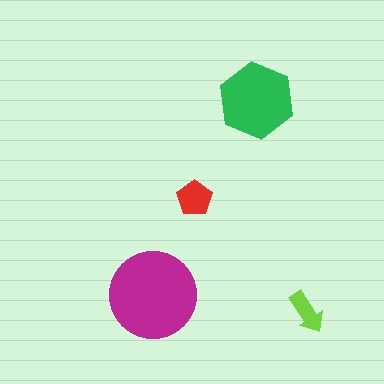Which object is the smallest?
The lime arrow.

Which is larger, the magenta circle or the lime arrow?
The magenta circle.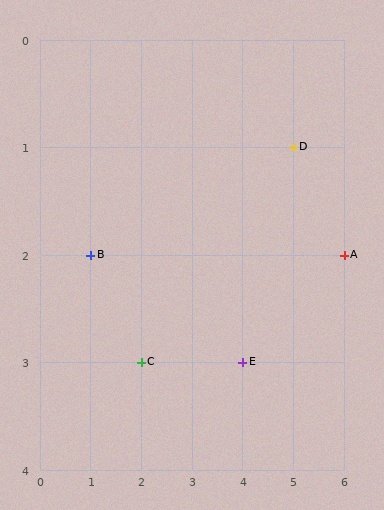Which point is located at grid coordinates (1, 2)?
Point B is at (1, 2).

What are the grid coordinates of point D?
Point D is at grid coordinates (5, 1).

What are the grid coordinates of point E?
Point E is at grid coordinates (4, 3).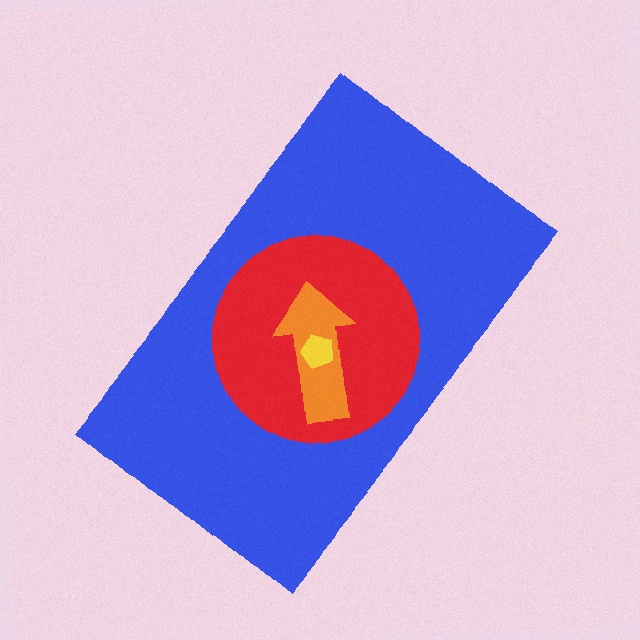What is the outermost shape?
The blue rectangle.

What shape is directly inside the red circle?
The orange arrow.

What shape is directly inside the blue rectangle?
The red circle.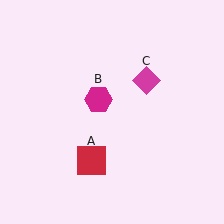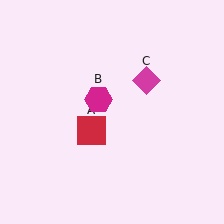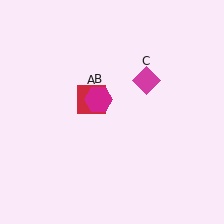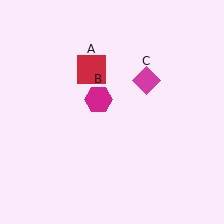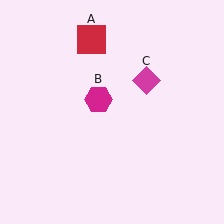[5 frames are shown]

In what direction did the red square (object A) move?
The red square (object A) moved up.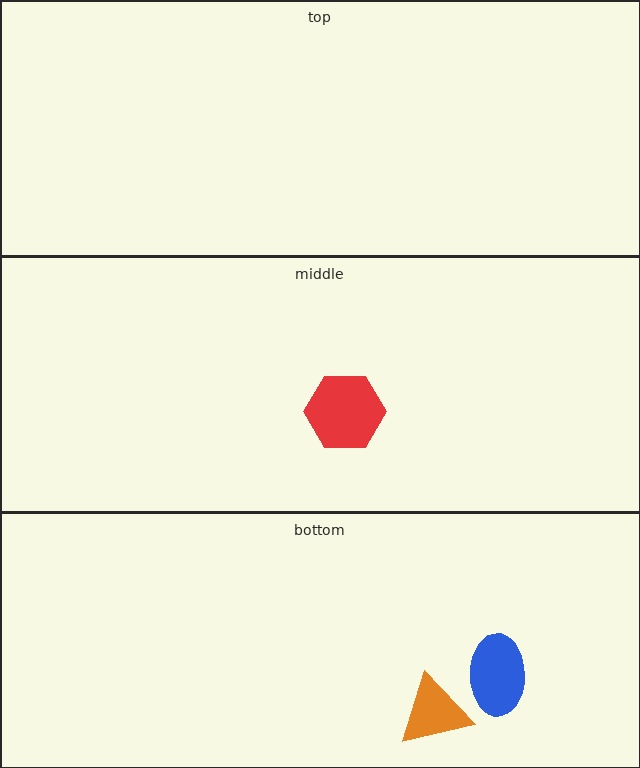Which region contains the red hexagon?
The middle region.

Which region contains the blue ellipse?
The bottom region.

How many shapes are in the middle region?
1.